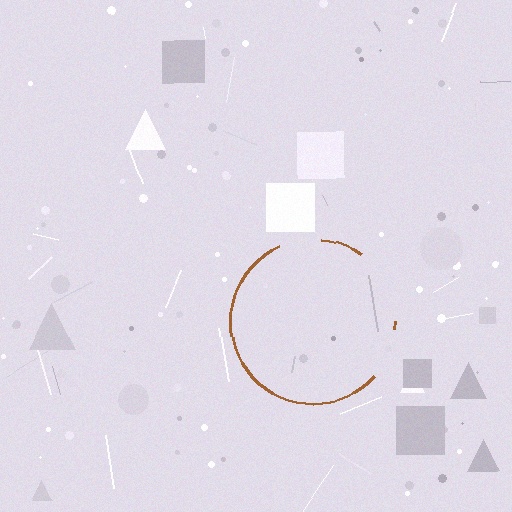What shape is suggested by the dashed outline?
The dashed outline suggests a circle.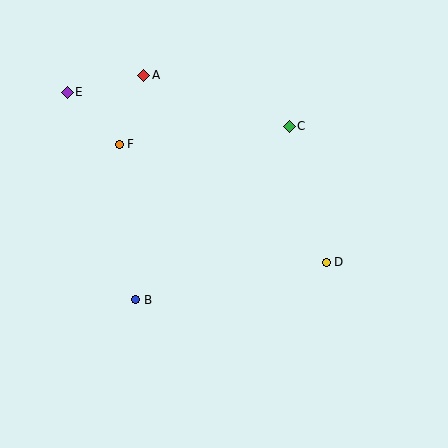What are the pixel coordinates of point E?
Point E is at (67, 92).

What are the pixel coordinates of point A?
Point A is at (144, 75).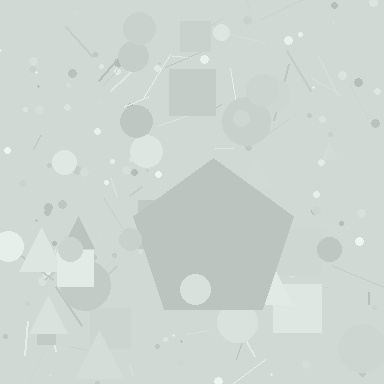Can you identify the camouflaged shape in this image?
The camouflaged shape is a pentagon.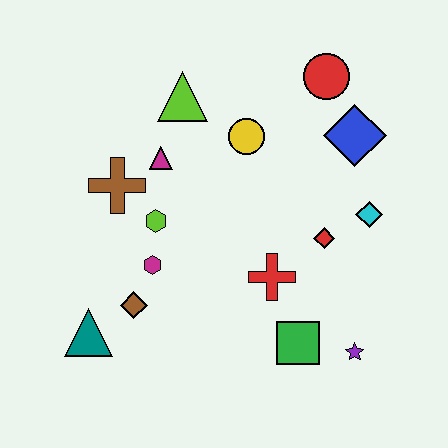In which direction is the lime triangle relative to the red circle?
The lime triangle is to the left of the red circle.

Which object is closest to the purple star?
The green square is closest to the purple star.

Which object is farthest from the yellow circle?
The teal triangle is farthest from the yellow circle.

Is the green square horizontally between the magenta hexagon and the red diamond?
Yes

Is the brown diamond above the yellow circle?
No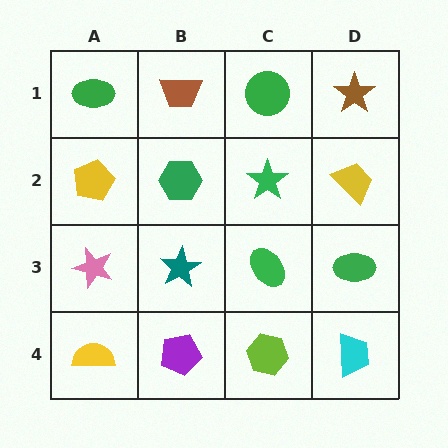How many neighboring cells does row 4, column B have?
3.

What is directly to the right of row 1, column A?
A brown trapezoid.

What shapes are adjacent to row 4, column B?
A teal star (row 3, column B), a yellow semicircle (row 4, column A), a lime hexagon (row 4, column C).